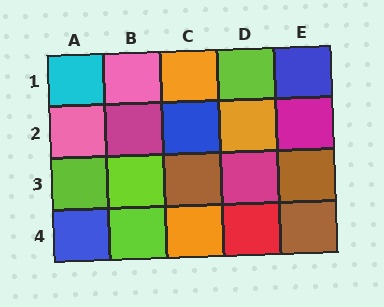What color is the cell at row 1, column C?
Orange.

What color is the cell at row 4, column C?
Orange.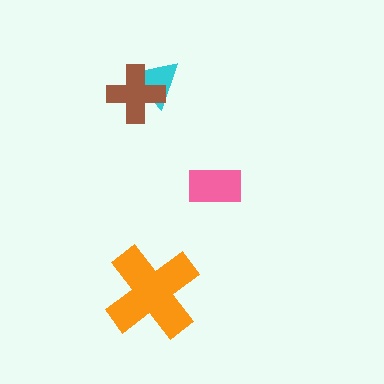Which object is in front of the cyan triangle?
The brown cross is in front of the cyan triangle.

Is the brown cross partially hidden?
No, no other shape covers it.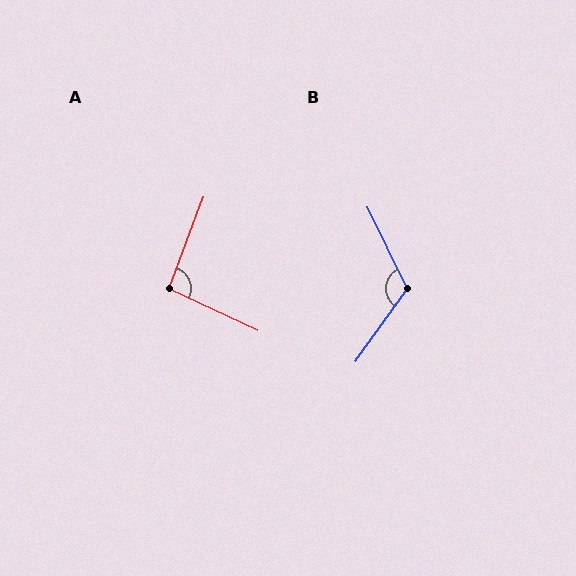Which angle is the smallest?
A, at approximately 94 degrees.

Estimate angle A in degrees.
Approximately 94 degrees.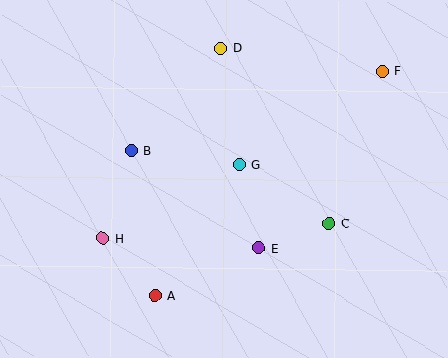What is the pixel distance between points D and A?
The distance between D and A is 256 pixels.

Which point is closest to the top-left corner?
Point B is closest to the top-left corner.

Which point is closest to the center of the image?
Point G at (240, 165) is closest to the center.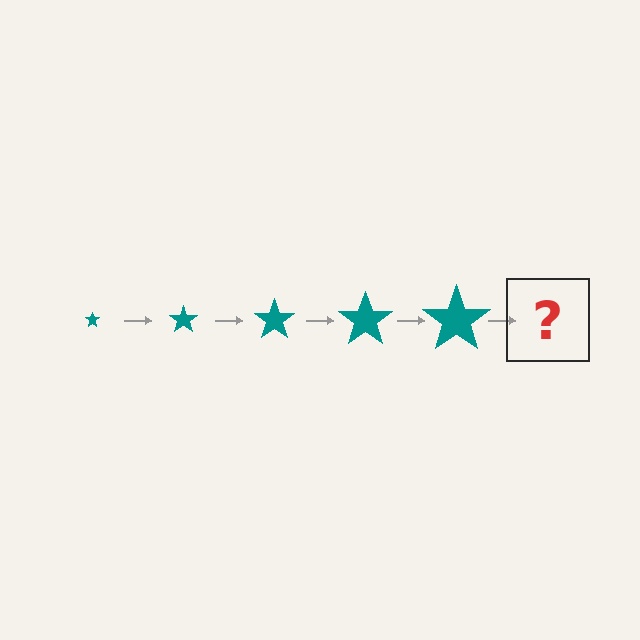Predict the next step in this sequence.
The next step is a teal star, larger than the previous one.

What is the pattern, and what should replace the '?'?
The pattern is that the star gets progressively larger each step. The '?' should be a teal star, larger than the previous one.